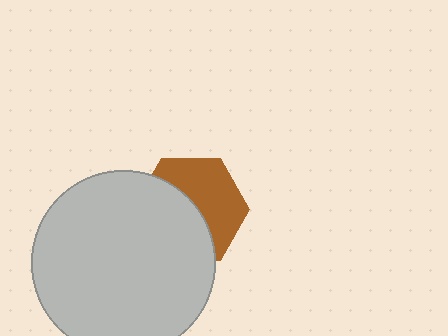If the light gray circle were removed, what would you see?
You would see the complete brown hexagon.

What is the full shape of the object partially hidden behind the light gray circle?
The partially hidden object is a brown hexagon.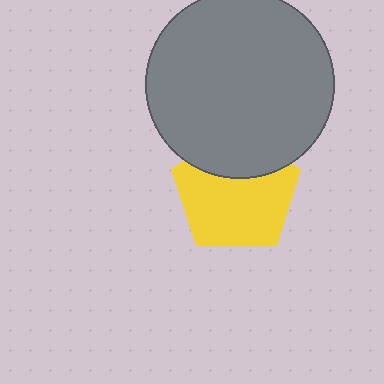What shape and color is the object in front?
The object in front is a gray circle.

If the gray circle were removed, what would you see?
You would see the complete yellow pentagon.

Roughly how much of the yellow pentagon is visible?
Most of it is visible (roughly 69%).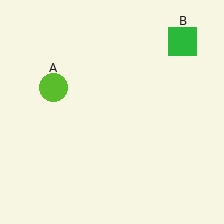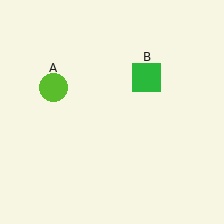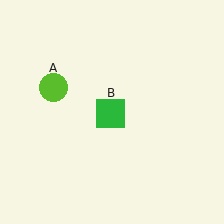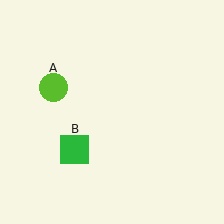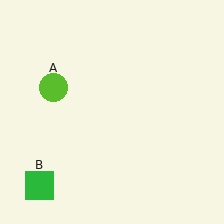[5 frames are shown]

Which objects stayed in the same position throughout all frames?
Lime circle (object A) remained stationary.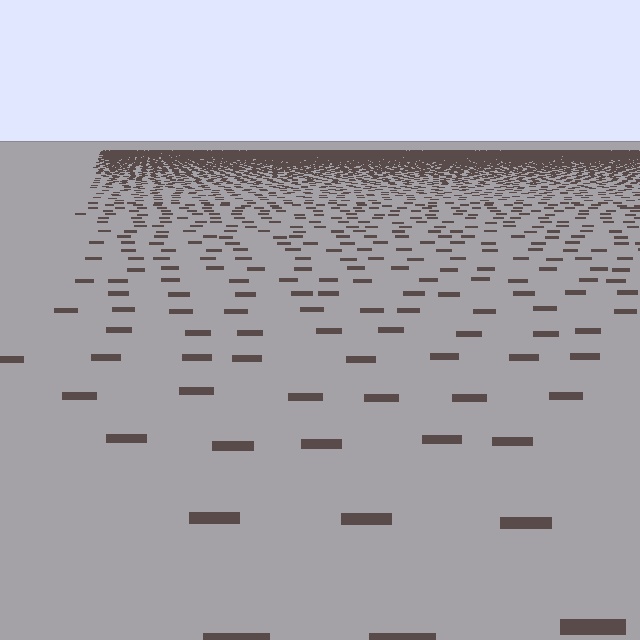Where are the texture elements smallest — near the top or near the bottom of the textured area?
Near the top.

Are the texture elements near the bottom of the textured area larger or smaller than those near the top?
Larger. Near the bottom, elements are closer to the viewer and appear at a bigger on-screen size.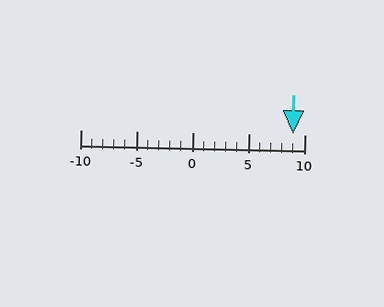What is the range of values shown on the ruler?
The ruler shows values from -10 to 10.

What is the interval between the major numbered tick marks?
The major tick marks are spaced 5 units apart.